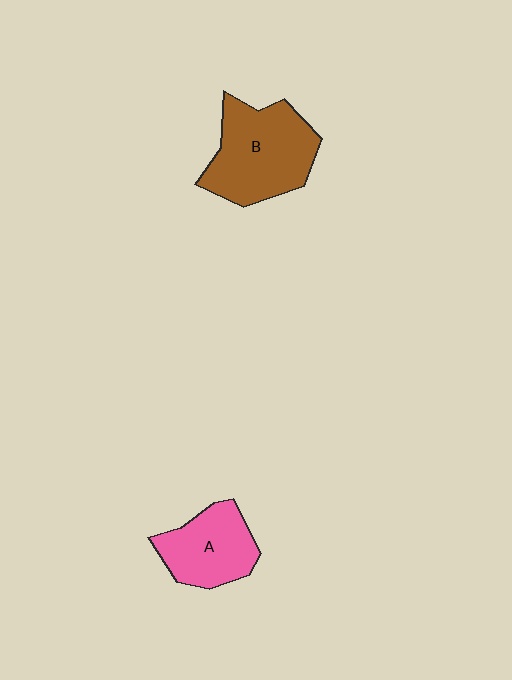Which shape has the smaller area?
Shape A (pink).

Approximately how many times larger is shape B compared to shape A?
Approximately 1.4 times.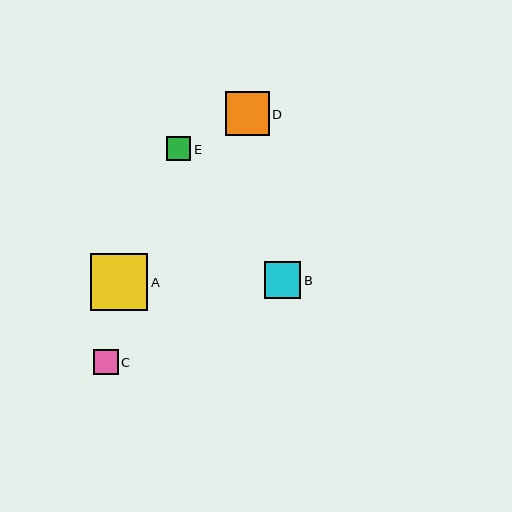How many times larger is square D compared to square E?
Square D is approximately 1.8 times the size of square E.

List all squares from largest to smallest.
From largest to smallest: A, D, B, C, E.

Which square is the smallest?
Square E is the smallest with a size of approximately 24 pixels.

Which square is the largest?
Square A is the largest with a size of approximately 58 pixels.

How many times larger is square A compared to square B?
Square A is approximately 1.6 times the size of square B.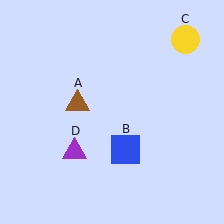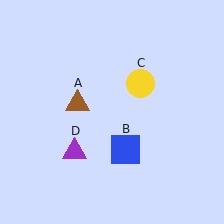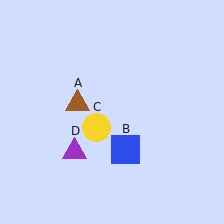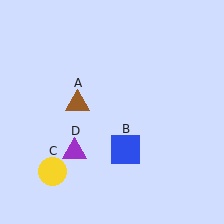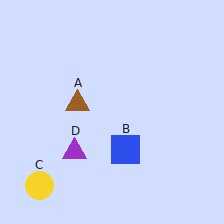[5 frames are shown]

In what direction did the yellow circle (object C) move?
The yellow circle (object C) moved down and to the left.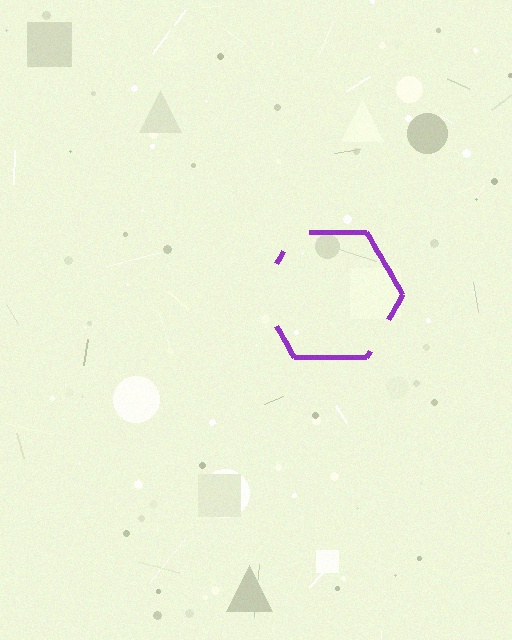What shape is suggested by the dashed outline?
The dashed outline suggests a hexagon.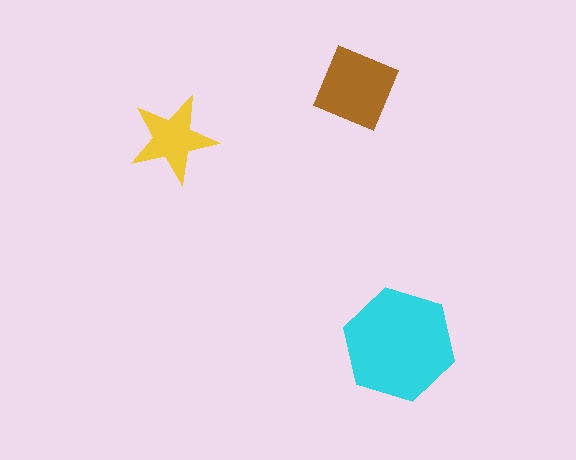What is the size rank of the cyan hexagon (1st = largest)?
1st.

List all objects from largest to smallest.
The cyan hexagon, the brown square, the yellow star.